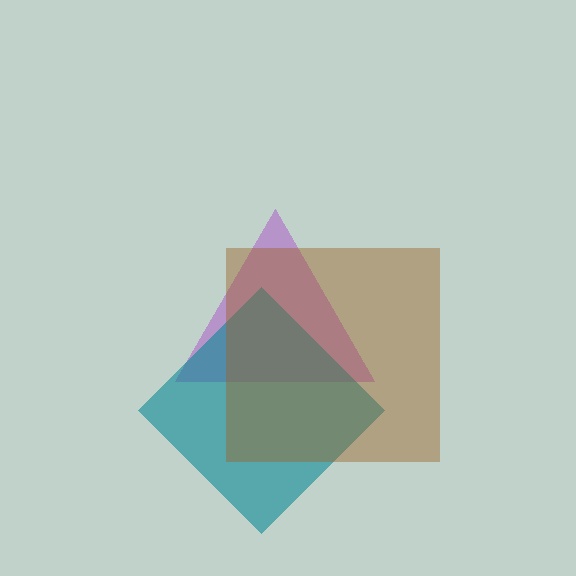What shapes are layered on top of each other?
The layered shapes are: a purple triangle, a teal diamond, a brown square.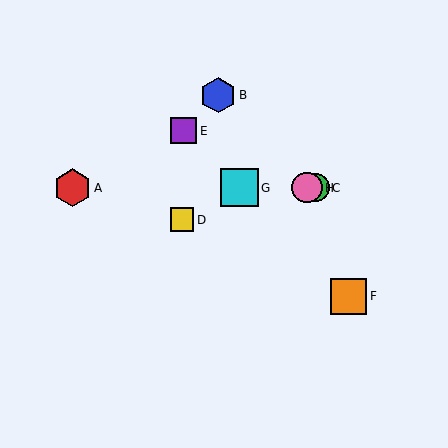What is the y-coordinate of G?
Object G is at y≈188.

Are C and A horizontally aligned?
Yes, both are at y≈188.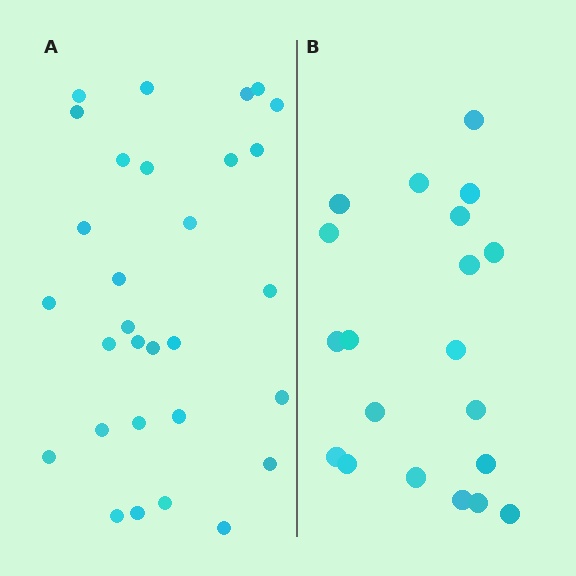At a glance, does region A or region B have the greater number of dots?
Region A (the left region) has more dots.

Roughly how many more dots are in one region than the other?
Region A has roughly 10 or so more dots than region B.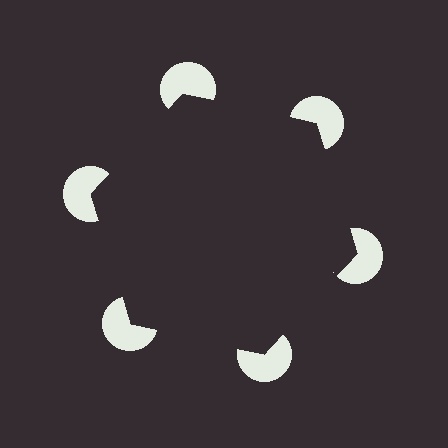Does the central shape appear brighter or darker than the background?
It typically appears slightly darker than the background, even though no actual brightness change is drawn.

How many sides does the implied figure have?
6 sides.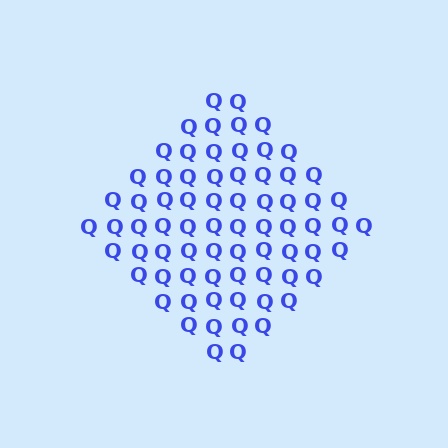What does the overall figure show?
The overall figure shows a diamond.